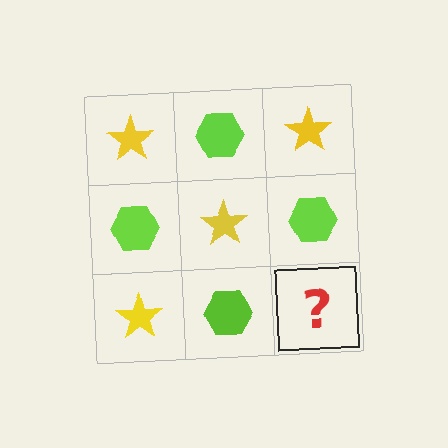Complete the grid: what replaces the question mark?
The question mark should be replaced with a yellow star.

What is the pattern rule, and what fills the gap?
The rule is that it alternates yellow star and lime hexagon in a checkerboard pattern. The gap should be filled with a yellow star.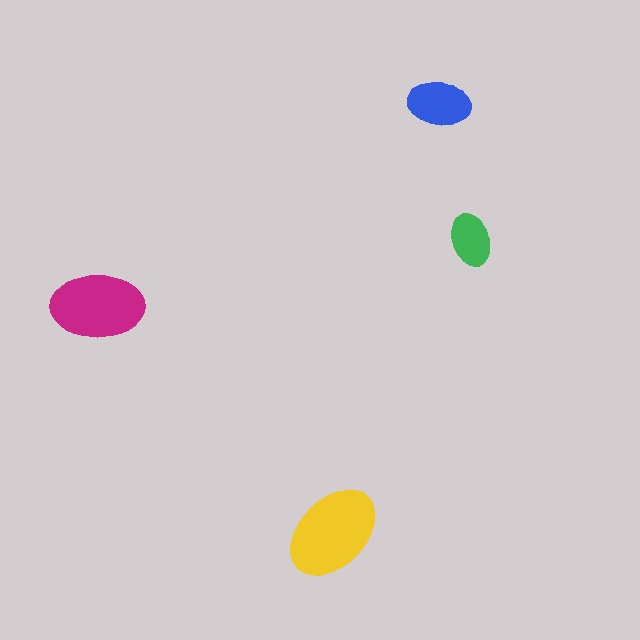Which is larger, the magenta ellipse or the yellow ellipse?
The yellow one.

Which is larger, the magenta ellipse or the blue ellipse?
The magenta one.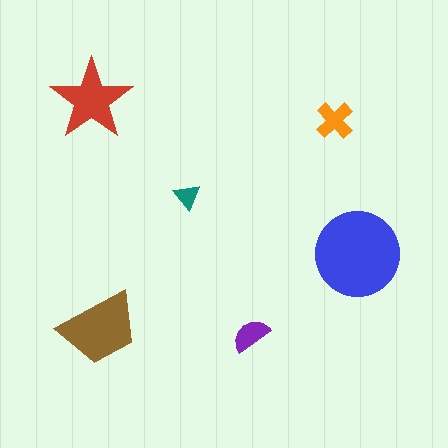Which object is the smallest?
The teal triangle.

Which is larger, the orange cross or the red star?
The red star.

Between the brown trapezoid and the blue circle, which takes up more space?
The blue circle.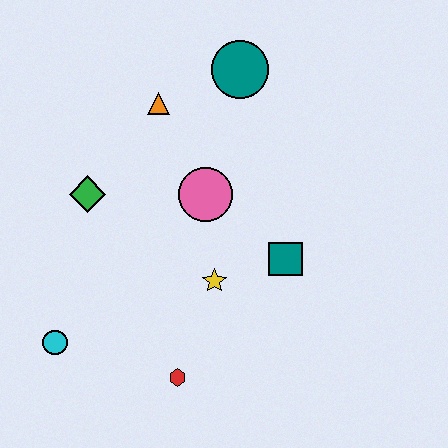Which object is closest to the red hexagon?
The yellow star is closest to the red hexagon.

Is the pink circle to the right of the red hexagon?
Yes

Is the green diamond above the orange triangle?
No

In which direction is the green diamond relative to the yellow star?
The green diamond is to the left of the yellow star.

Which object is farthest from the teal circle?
The cyan circle is farthest from the teal circle.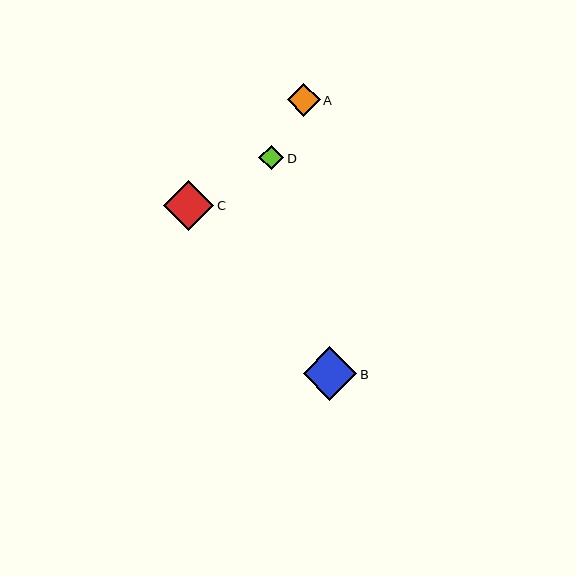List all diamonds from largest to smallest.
From largest to smallest: B, C, A, D.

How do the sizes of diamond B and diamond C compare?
Diamond B and diamond C are approximately the same size.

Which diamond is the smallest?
Diamond D is the smallest with a size of approximately 25 pixels.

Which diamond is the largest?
Diamond B is the largest with a size of approximately 53 pixels.